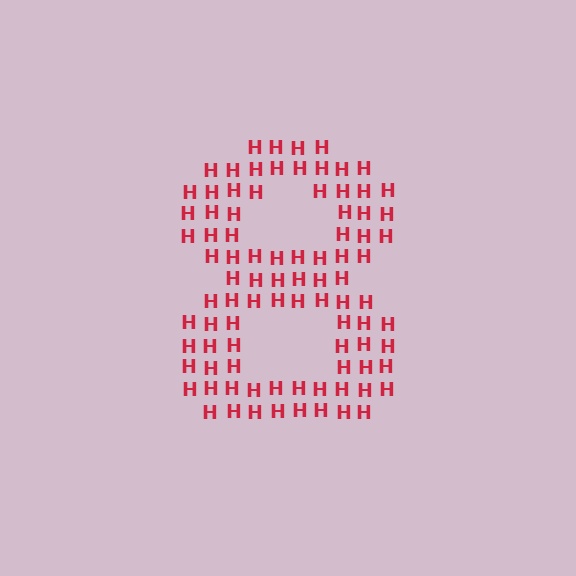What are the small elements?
The small elements are letter H's.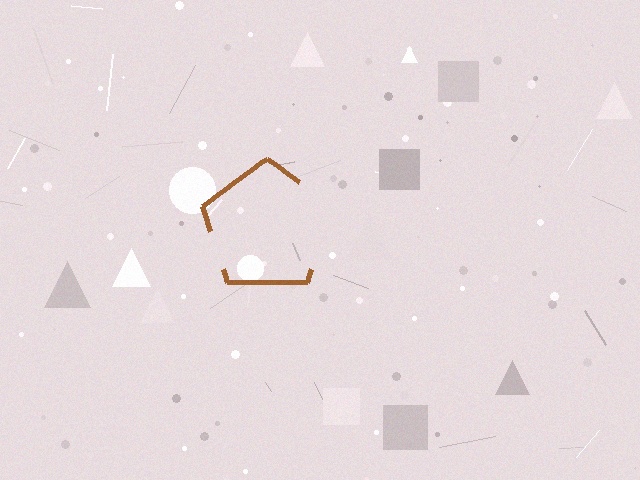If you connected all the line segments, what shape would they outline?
They would outline a pentagon.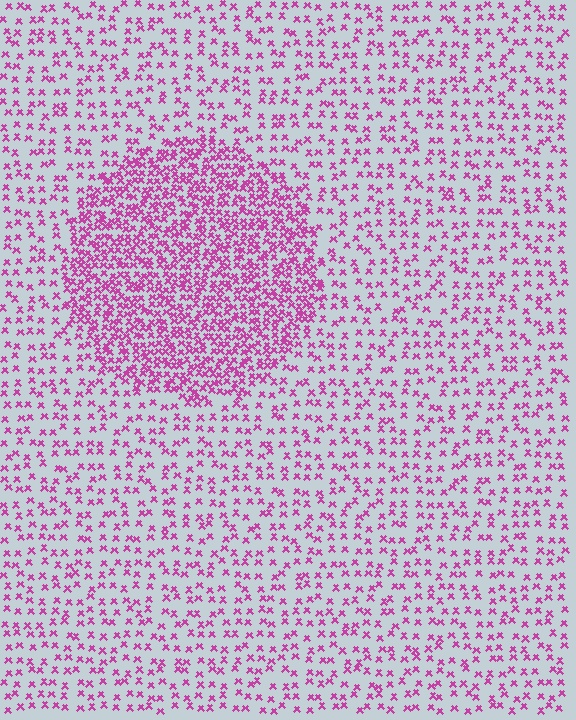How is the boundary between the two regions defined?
The boundary is defined by a change in element density (approximately 2.5x ratio). All elements are the same color, size, and shape.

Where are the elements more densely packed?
The elements are more densely packed inside the circle boundary.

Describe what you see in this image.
The image contains small magenta elements arranged at two different densities. A circle-shaped region is visible where the elements are more densely packed than the surrounding area.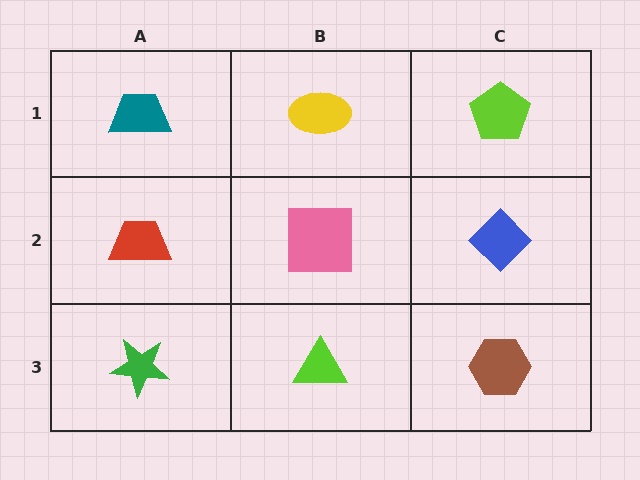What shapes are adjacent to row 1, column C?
A blue diamond (row 2, column C), a yellow ellipse (row 1, column B).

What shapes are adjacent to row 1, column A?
A red trapezoid (row 2, column A), a yellow ellipse (row 1, column B).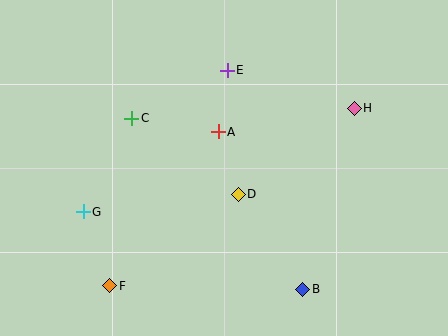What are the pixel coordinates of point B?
Point B is at (303, 289).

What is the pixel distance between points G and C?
The distance between G and C is 105 pixels.